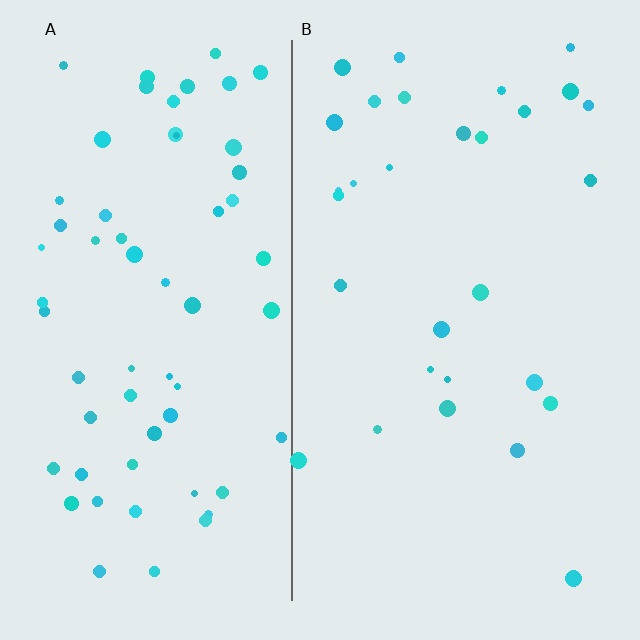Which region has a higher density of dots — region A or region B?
A (the left).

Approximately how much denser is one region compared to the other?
Approximately 2.1× — region A over region B.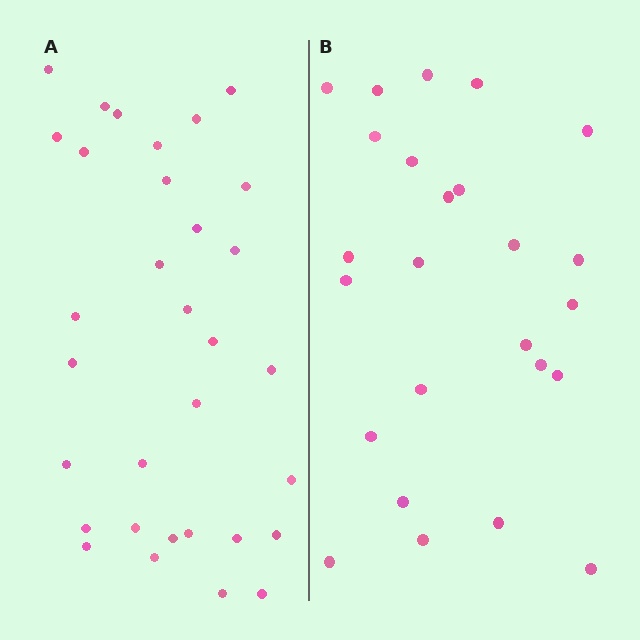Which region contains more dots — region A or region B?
Region A (the left region) has more dots.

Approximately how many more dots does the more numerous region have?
Region A has roughly 8 or so more dots than region B.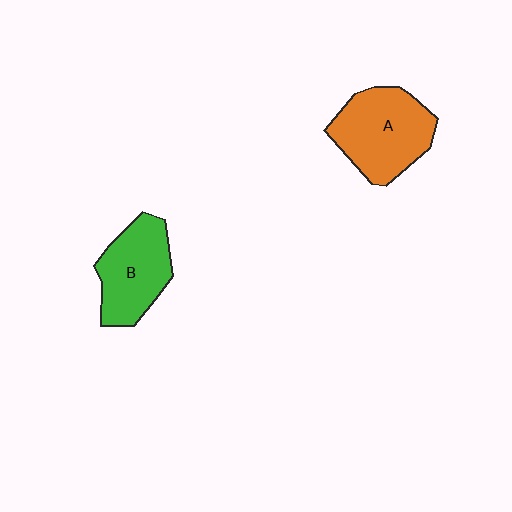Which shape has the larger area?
Shape A (orange).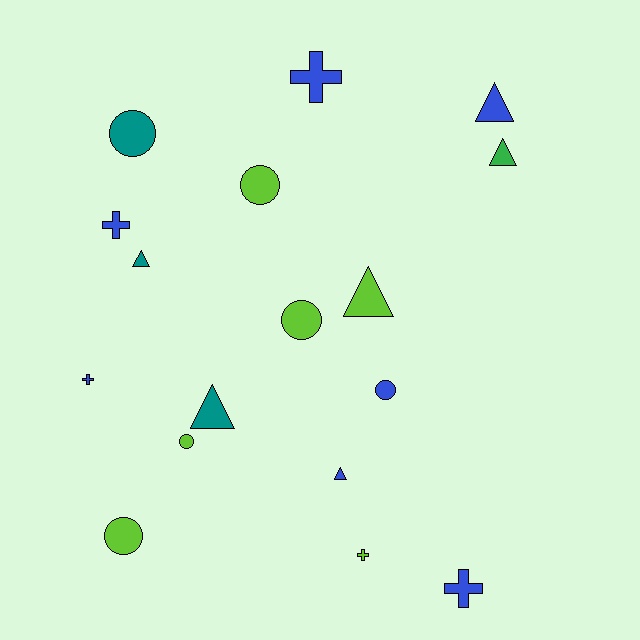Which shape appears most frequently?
Circle, with 6 objects.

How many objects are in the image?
There are 17 objects.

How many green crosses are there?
There are no green crosses.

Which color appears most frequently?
Blue, with 7 objects.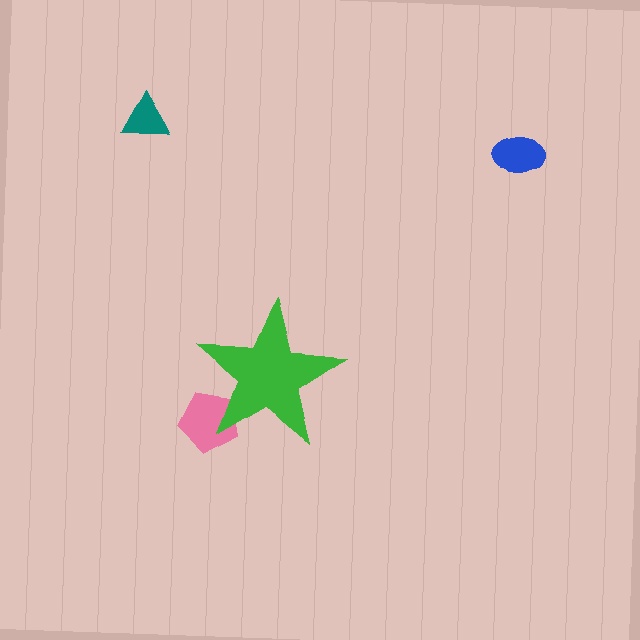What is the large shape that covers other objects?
A green star.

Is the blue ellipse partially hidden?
No, the blue ellipse is fully visible.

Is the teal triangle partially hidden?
No, the teal triangle is fully visible.